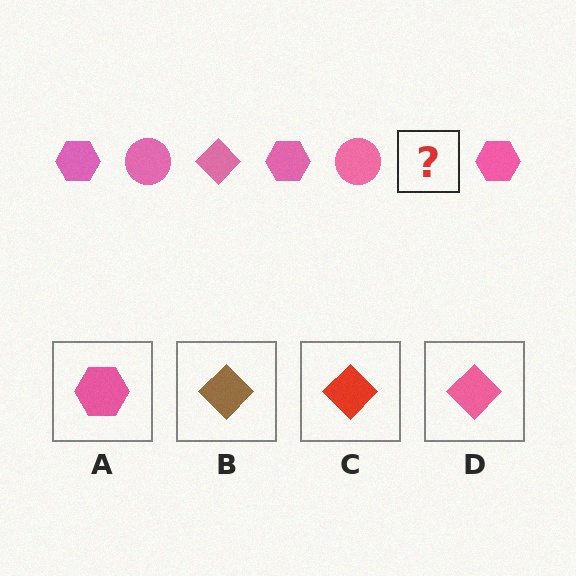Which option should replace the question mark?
Option D.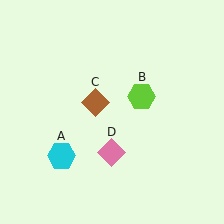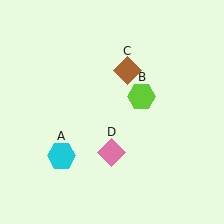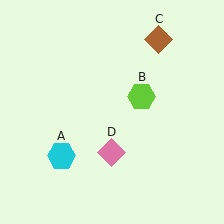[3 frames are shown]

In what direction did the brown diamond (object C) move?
The brown diamond (object C) moved up and to the right.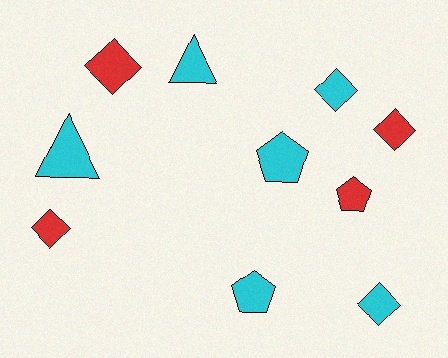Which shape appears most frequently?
Diamond, with 5 objects.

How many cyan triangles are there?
There are 2 cyan triangles.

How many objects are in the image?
There are 10 objects.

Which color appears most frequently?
Cyan, with 6 objects.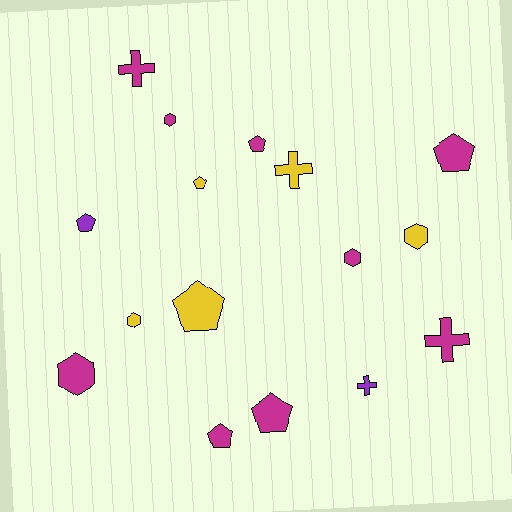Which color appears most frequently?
Magenta, with 9 objects.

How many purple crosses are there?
There is 1 purple cross.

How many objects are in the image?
There are 16 objects.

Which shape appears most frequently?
Pentagon, with 7 objects.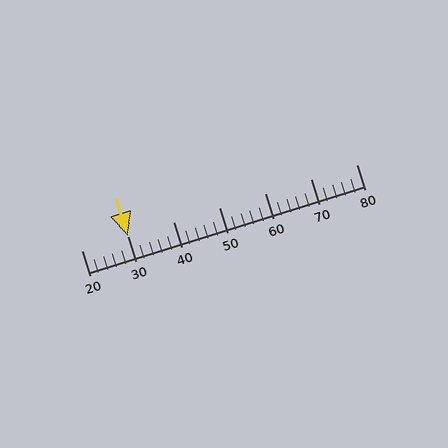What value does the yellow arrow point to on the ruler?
The yellow arrow points to approximately 30.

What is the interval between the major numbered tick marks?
The major tick marks are spaced 10 units apart.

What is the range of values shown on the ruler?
The ruler shows values from 20 to 80.